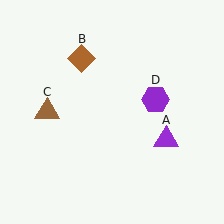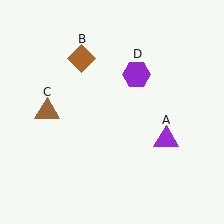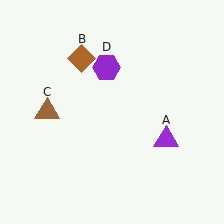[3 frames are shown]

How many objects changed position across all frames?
1 object changed position: purple hexagon (object D).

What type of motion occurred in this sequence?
The purple hexagon (object D) rotated counterclockwise around the center of the scene.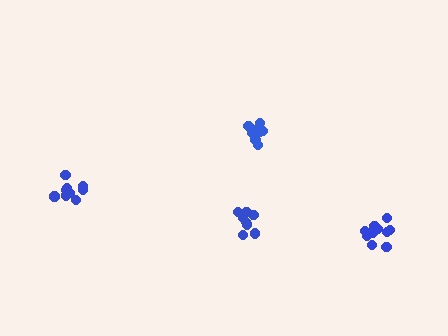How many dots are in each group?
Group 1: 8 dots, Group 2: 13 dots, Group 3: 9 dots, Group 4: 9 dots (39 total).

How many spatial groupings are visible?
There are 4 spatial groupings.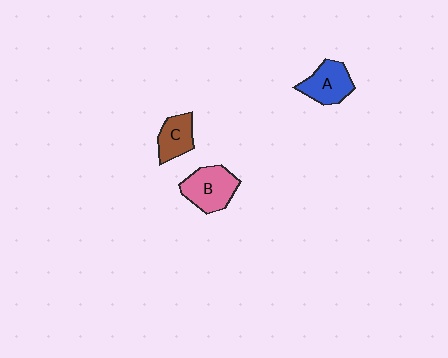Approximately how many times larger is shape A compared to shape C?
Approximately 1.2 times.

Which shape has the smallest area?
Shape C (brown).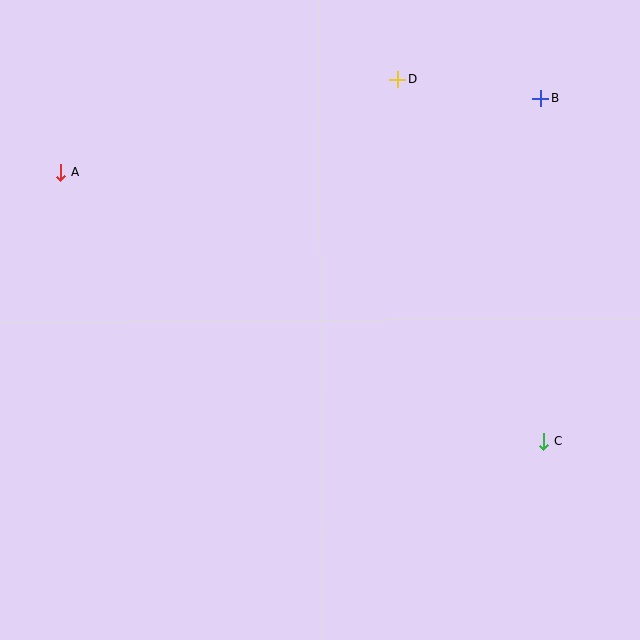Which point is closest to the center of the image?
Point D at (398, 80) is closest to the center.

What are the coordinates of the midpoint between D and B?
The midpoint between D and B is at (469, 89).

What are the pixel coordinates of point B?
Point B is at (541, 99).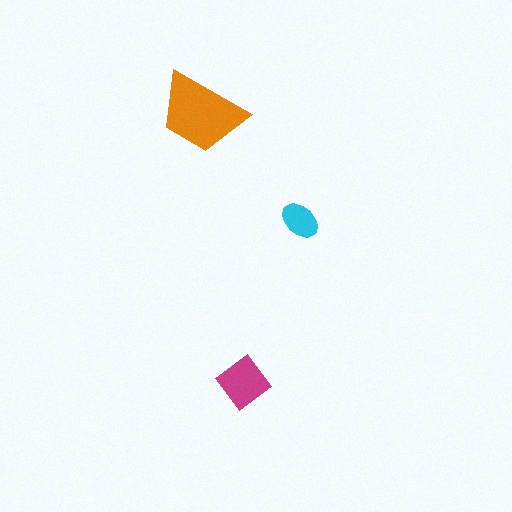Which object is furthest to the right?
The cyan ellipse is rightmost.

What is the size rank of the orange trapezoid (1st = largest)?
1st.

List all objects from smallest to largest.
The cyan ellipse, the magenta diamond, the orange trapezoid.